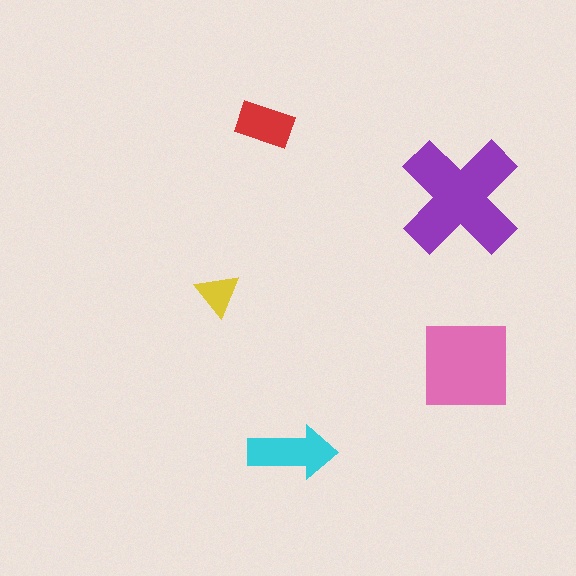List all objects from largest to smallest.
The purple cross, the pink square, the cyan arrow, the red rectangle, the yellow triangle.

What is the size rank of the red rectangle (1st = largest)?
4th.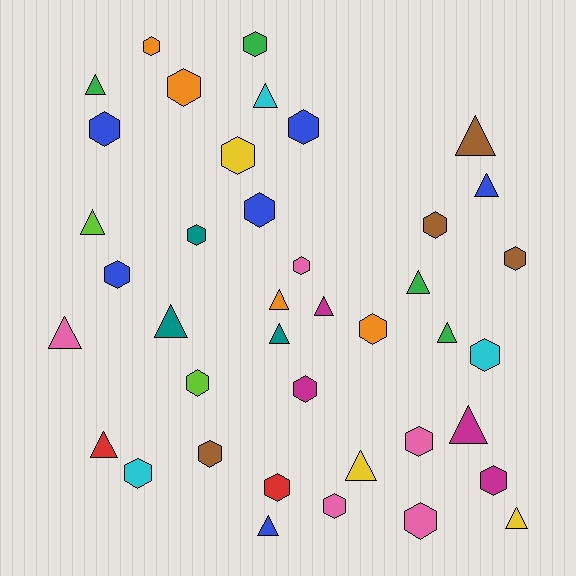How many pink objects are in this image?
There are 5 pink objects.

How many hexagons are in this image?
There are 23 hexagons.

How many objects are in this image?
There are 40 objects.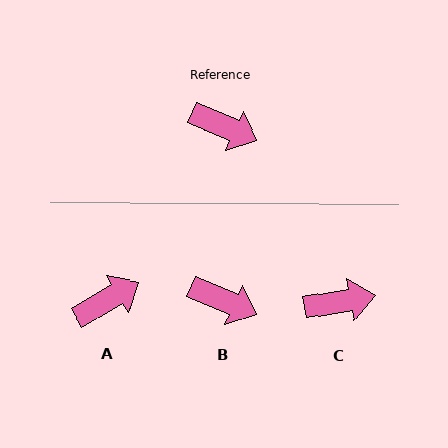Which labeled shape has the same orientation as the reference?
B.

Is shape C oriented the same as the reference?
No, it is off by about 33 degrees.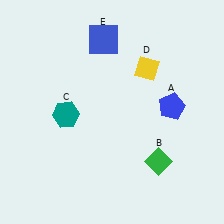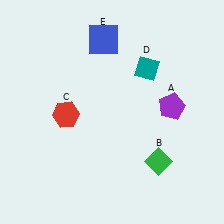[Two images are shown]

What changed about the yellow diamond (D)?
In Image 1, D is yellow. In Image 2, it changed to teal.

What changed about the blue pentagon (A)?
In Image 1, A is blue. In Image 2, it changed to purple.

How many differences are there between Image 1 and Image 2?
There are 3 differences between the two images.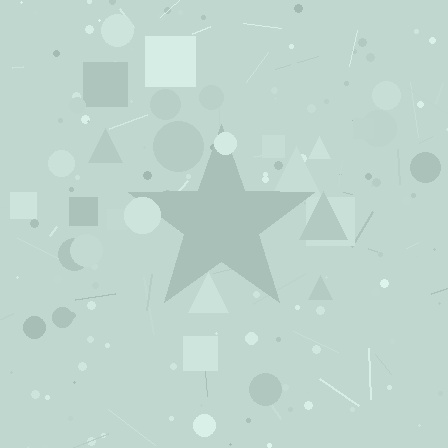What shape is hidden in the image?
A star is hidden in the image.